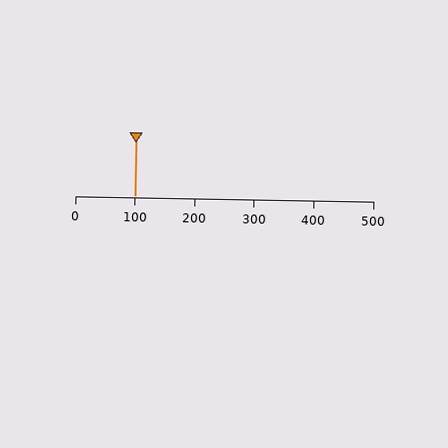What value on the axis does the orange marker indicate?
The marker indicates approximately 100.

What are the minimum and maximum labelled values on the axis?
The axis runs from 0 to 500.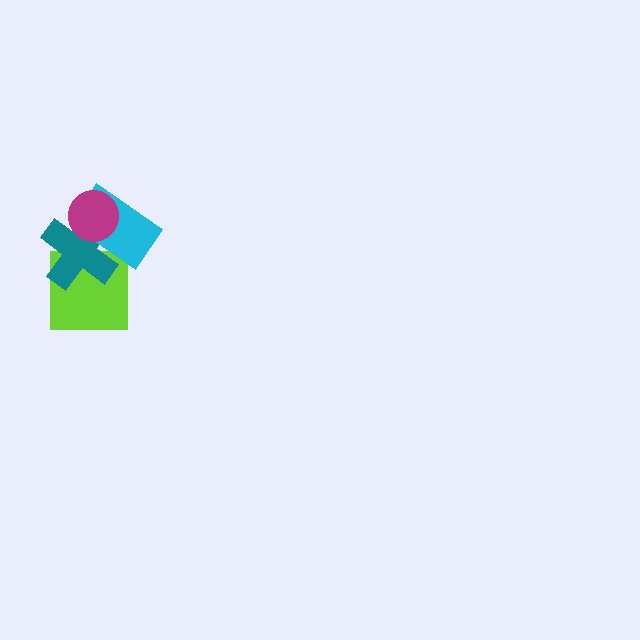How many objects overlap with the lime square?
2 objects overlap with the lime square.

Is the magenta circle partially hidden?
No, no other shape covers it.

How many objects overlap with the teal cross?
3 objects overlap with the teal cross.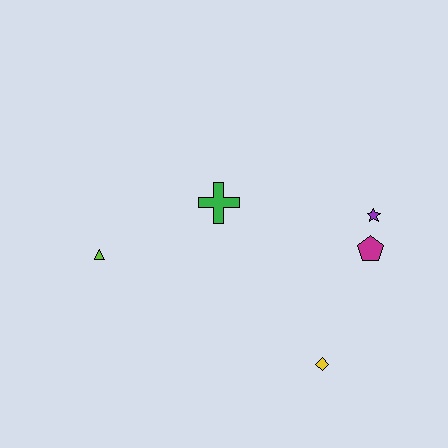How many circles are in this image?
There are no circles.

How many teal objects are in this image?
There are no teal objects.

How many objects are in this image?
There are 5 objects.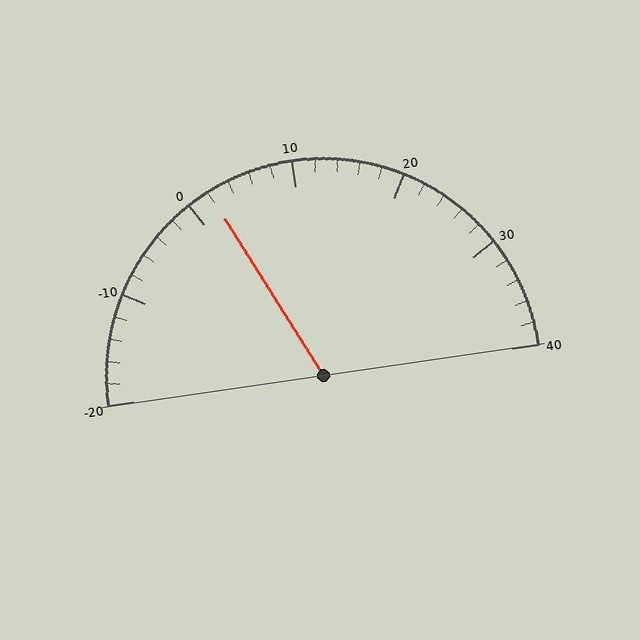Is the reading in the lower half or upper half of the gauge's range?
The reading is in the lower half of the range (-20 to 40).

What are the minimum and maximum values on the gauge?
The gauge ranges from -20 to 40.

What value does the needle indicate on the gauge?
The needle indicates approximately 2.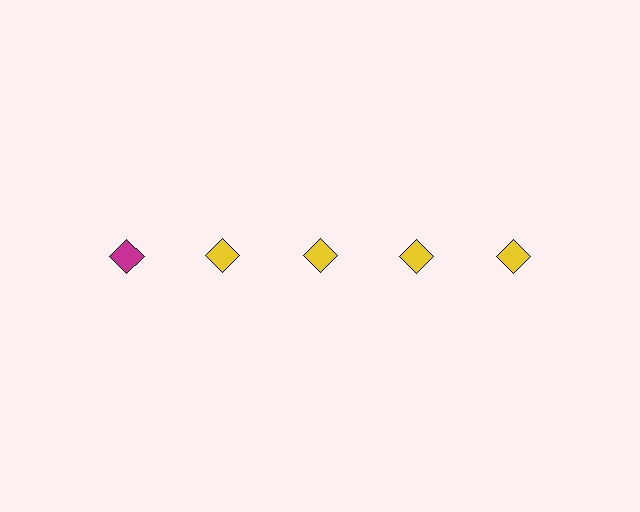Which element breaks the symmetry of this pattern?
The magenta diamond in the top row, leftmost column breaks the symmetry. All other shapes are yellow diamonds.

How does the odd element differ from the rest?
It has a different color: magenta instead of yellow.